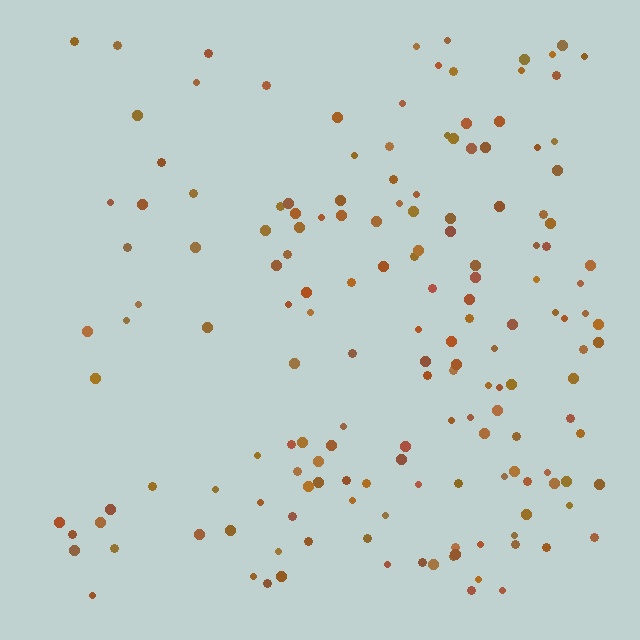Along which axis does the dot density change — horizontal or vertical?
Horizontal.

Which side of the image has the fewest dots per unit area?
The left.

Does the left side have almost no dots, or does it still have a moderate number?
Still a moderate number, just noticeably fewer than the right.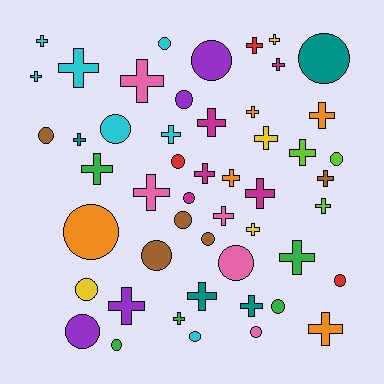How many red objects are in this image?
There are 3 red objects.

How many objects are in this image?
There are 50 objects.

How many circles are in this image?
There are 21 circles.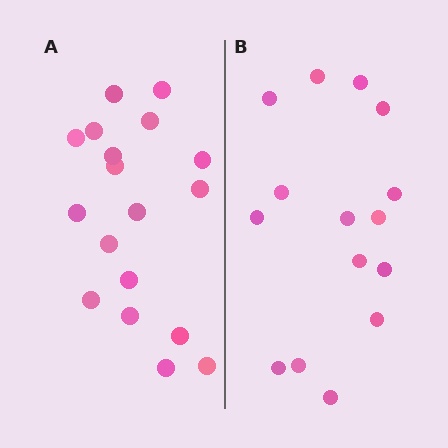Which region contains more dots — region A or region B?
Region A (the left region) has more dots.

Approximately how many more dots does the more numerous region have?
Region A has just a few more — roughly 2 or 3 more dots than region B.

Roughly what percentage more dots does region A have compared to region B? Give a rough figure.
About 20% more.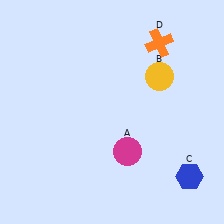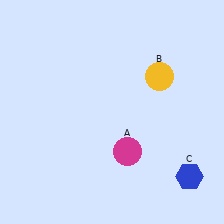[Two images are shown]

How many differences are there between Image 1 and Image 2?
There is 1 difference between the two images.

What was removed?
The orange cross (D) was removed in Image 2.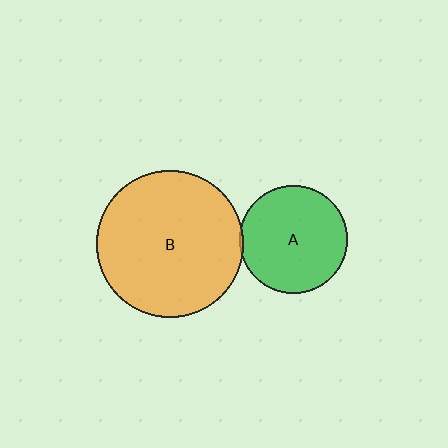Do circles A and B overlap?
Yes.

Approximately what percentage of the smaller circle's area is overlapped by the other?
Approximately 5%.